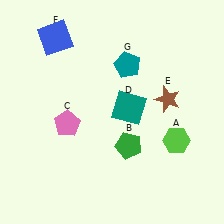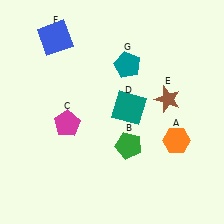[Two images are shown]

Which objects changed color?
A changed from lime to orange. C changed from pink to magenta.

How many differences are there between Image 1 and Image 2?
There are 2 differences between the two images.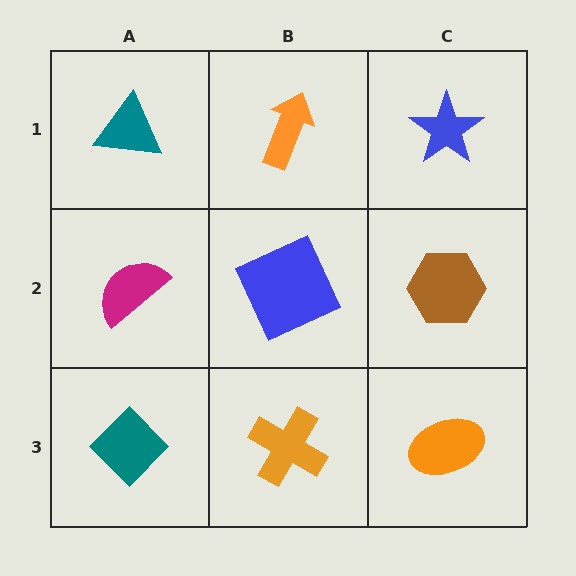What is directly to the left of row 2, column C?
A blue square.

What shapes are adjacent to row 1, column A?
A magenta semicircle (row 2, column A), an orange arrow (row 1, column B).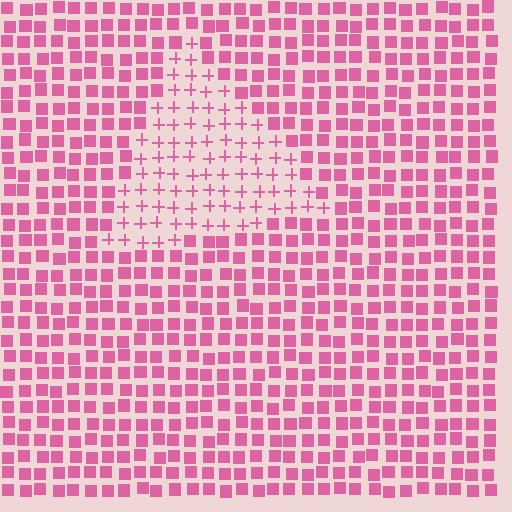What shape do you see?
I see a triangle.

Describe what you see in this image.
The image is filled with small pink elements arranged in a uniform grid. A triangle-shaped region contains plus signs, while the surrounding area contains squares. The boundary is defined purely by the change in element shape.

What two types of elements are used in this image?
The image uses plus signs inside the triangle region and squares outside it.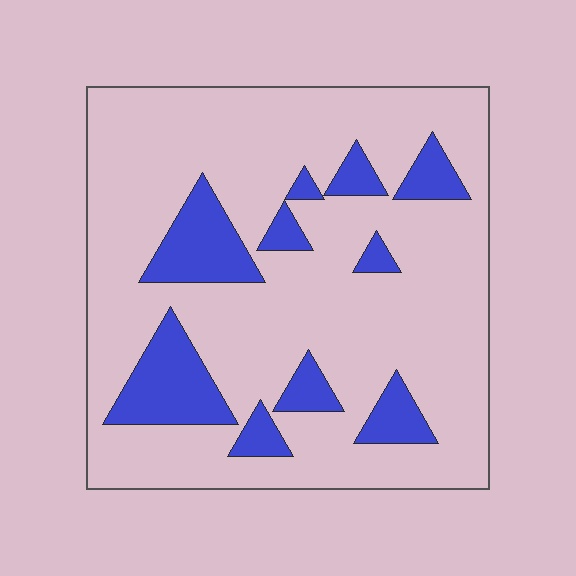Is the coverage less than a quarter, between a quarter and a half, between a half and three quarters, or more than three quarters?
Less than a quarter.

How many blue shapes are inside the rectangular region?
10.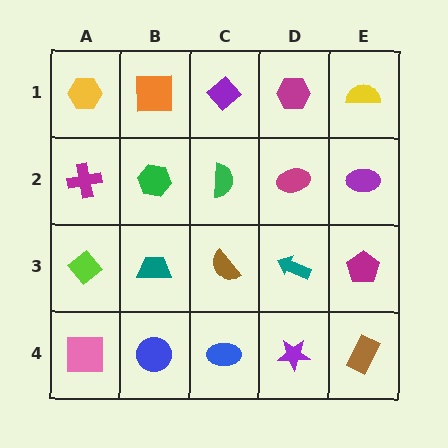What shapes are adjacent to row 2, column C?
A purple diamond (row 1, column C), a brown semicircle (row 3, column C), a green hexagon (row 2, column B), a magenta ellipse (row 2, column D).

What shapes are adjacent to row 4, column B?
A teal trapezoid (row 3, column B), a pink square (row 4, column A), a blue ellipse (row 4, column C).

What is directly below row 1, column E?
A purple ellipse.